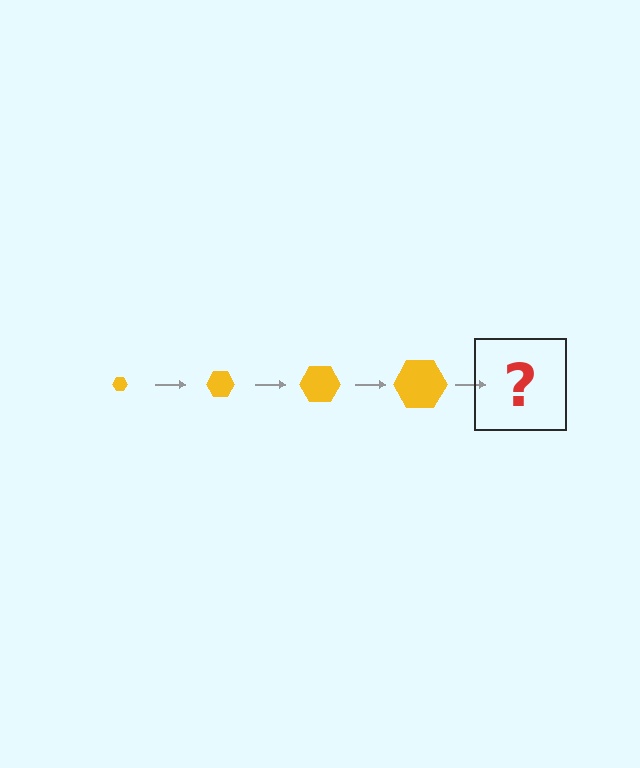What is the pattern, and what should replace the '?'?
The pattern is that the hexagon gets progressively larger each step. The '?' should be a yellow hexagon, larger than the previous one.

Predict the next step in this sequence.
The next step is a yellow hexagon, larger than the previous one.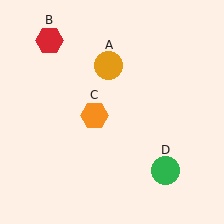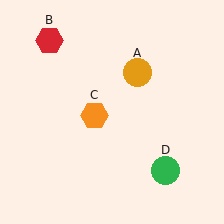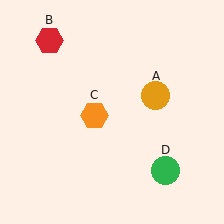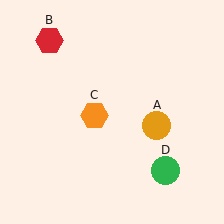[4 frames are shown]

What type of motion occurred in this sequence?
The orange circle (object A) rotated clockwise around the center of the scene.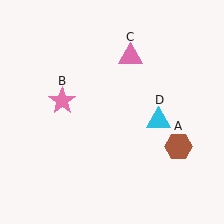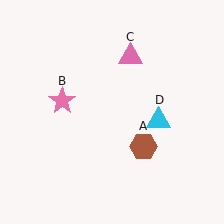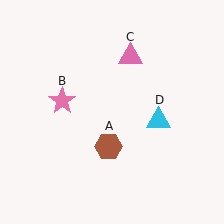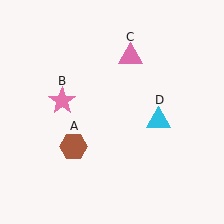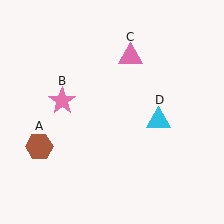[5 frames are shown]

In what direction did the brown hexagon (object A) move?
The brown hexagon (object A) moved left.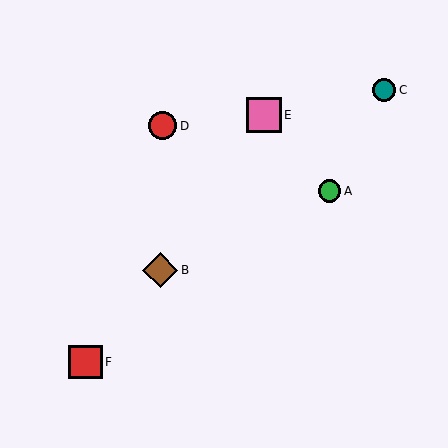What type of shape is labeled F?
Shape F is a red square.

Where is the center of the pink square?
The center of the pink square is at (264, 115).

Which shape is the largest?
The brown diamond (labeled B) is the largest.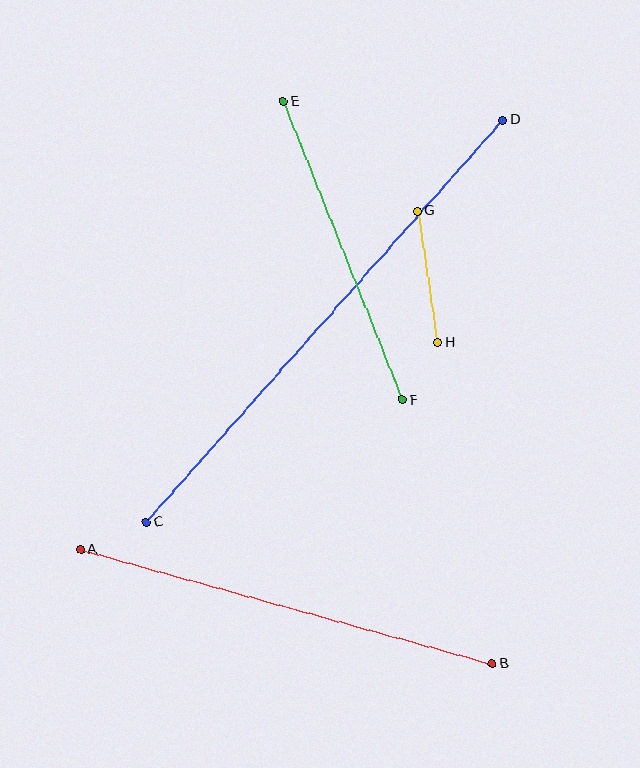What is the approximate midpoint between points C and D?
The midpoint is at approximately (325, 321) pixels.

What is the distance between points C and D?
The distance is approximately 538 pixels.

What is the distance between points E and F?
The distance is approximately 321 pixels.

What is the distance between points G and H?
The distance is approximately 133 pixels.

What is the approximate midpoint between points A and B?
The midpoint is at approximately (286, 607) pixels.